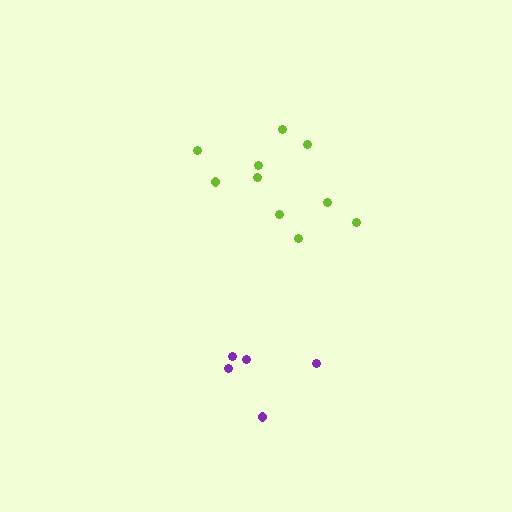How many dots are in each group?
Group 1: 10 dots, Group 2: 5 dots (15 total).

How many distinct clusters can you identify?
There are 2 distinct clusters.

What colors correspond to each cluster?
The clusters are colored: lime, purple.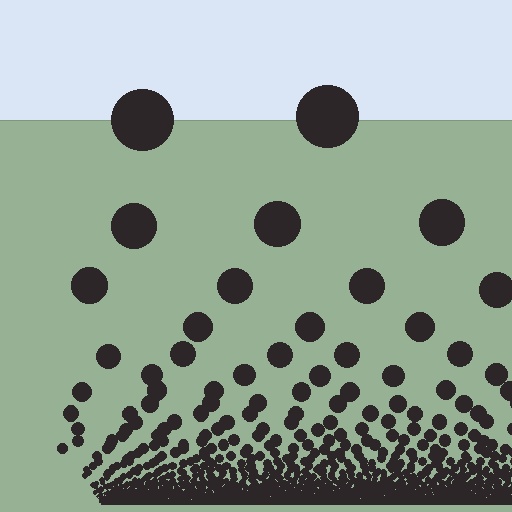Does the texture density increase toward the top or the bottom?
Density increases toward the bottom.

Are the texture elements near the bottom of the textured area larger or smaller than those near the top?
Smaller. The gradient is inverted — elements near the bottom are smaller and denser.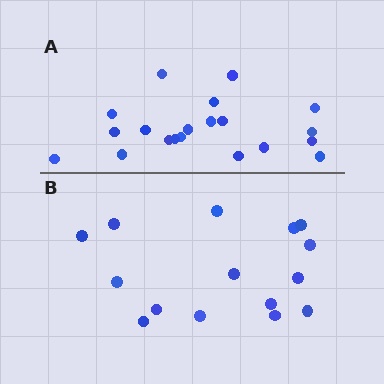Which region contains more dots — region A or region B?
Region A (the top region) has more dots.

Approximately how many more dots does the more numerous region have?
Region A has about 5 more dots than region B.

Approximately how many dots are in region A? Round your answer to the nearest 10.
About 20 dots.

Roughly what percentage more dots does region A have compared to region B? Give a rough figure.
About 35% more.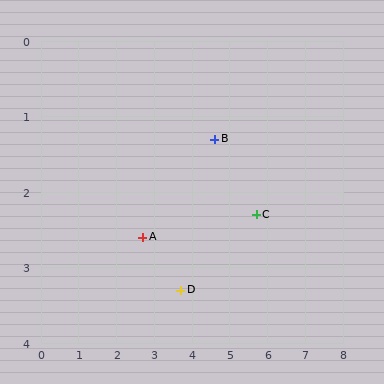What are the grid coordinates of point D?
Point D is at approximately (3.7, 3.3).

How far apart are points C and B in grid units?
Points C and B are about 1.5 grid units apart.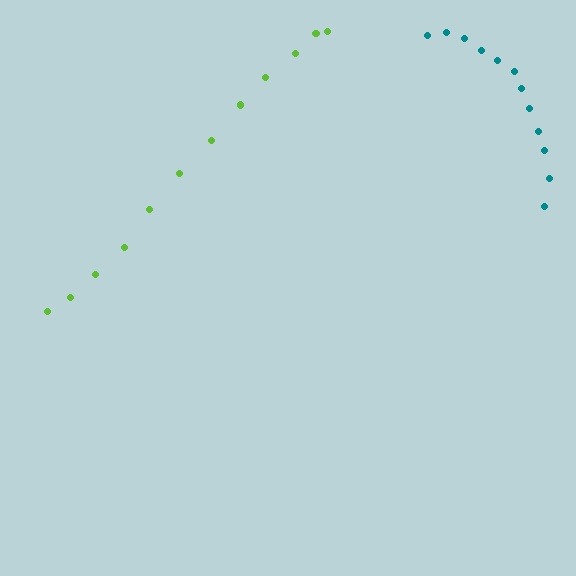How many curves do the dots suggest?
There are 2 distinct paths.